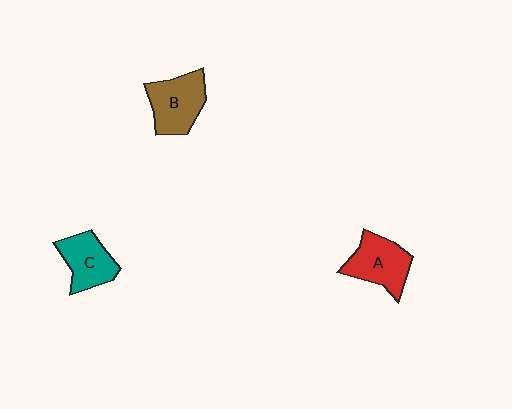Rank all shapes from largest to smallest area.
From largest to smallest: B (brown), A (red), C (teal).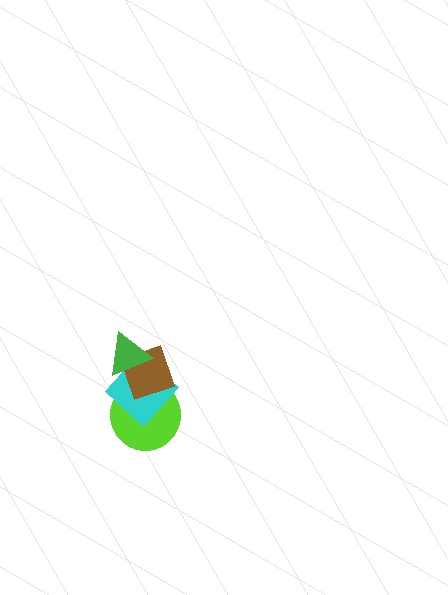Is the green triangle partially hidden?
No, no other shape covers it.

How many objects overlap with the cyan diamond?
3 objects overlap with the cyan diamond.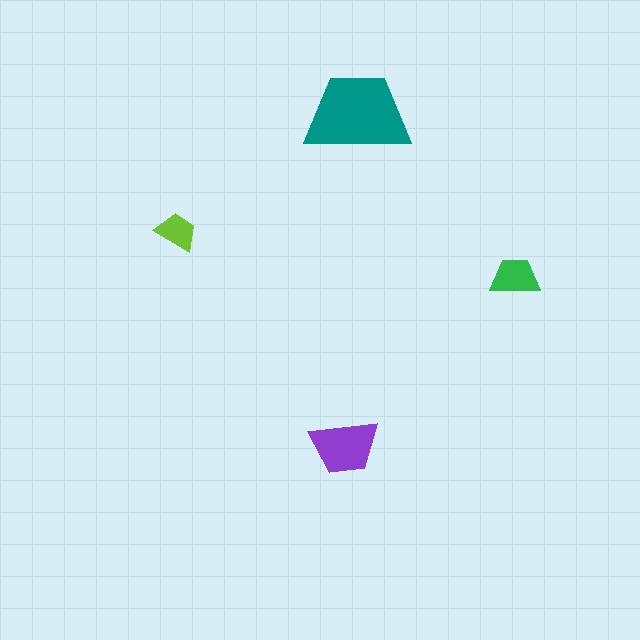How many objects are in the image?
There are 4 objects in the image.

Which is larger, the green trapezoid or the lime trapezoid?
The green one.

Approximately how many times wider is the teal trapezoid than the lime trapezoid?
About 2.5 times wider.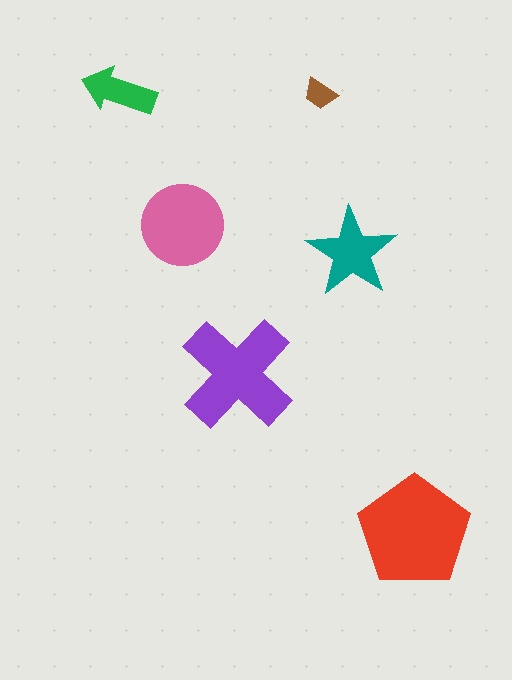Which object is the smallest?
The brown trapezoid.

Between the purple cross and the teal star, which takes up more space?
The purple cross.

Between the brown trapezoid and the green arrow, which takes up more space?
The green arrow.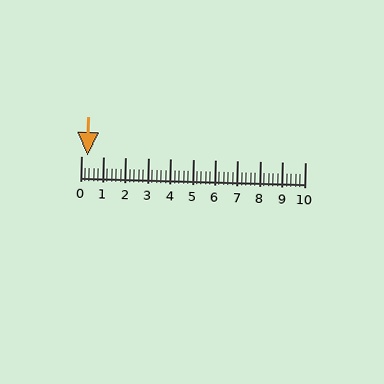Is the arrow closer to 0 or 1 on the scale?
The arrow is closer to 0.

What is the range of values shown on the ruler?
The ruler shows values from 0 to 10.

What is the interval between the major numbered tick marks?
The major tick marks are spaced 1 units apart.